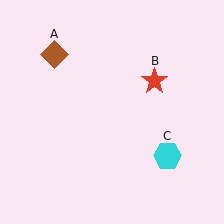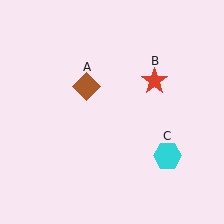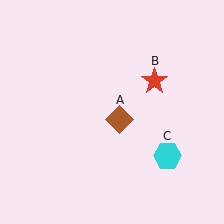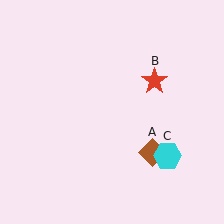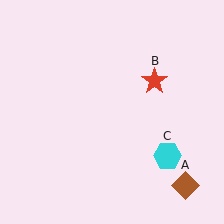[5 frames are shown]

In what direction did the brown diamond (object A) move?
The brown diamond (object A) moved down and to the right.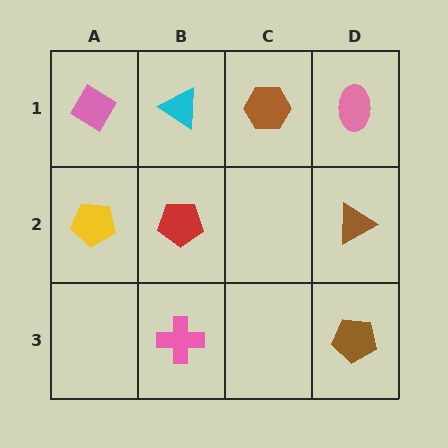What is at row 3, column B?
A pink cross.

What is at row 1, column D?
A pink ellipse.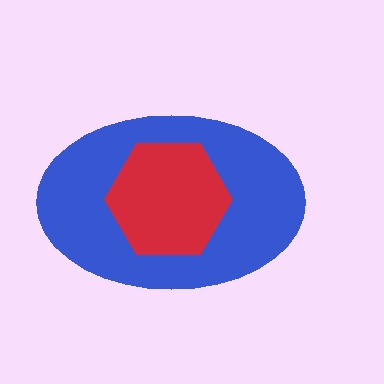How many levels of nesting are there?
2.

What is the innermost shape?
The red hexagon.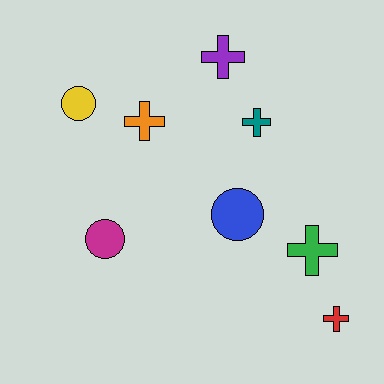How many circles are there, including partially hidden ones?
There are 3 circles.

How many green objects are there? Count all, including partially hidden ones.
There is 1 green object.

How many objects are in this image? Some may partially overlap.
There are 8 objects.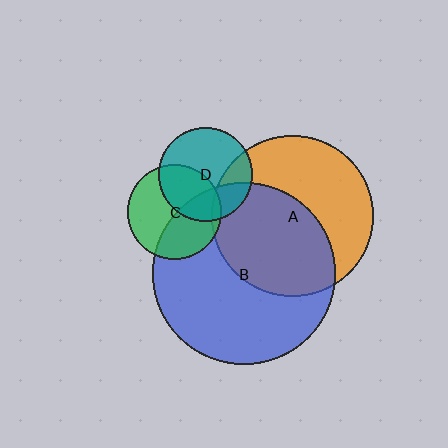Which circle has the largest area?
Circle B (blue).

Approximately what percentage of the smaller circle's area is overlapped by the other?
Approximately 5%.